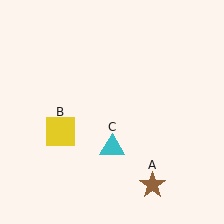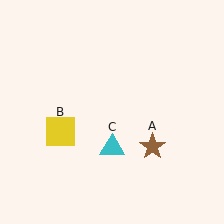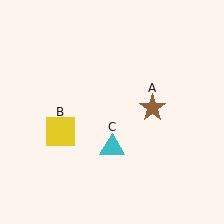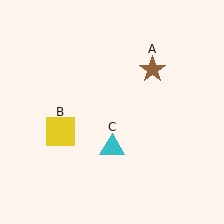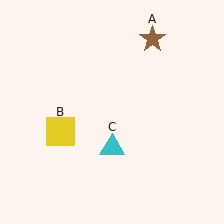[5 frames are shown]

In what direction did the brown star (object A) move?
The brown star (object A) moved up.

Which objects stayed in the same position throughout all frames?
Yellow square (object B) and cyan triangle (object C) remained stationary.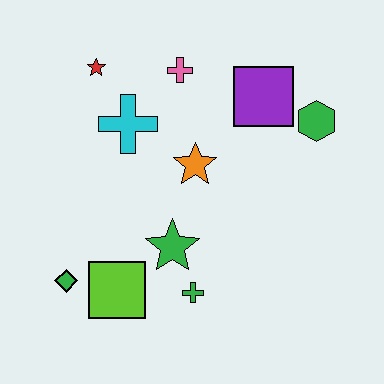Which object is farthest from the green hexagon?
The green diamond is farthest from the green hexagon.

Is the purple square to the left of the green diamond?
No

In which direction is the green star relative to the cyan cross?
The green star is below the cyan cross.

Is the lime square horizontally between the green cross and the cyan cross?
No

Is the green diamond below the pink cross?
Yes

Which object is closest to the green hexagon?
The purple square is closest to the green hexagon.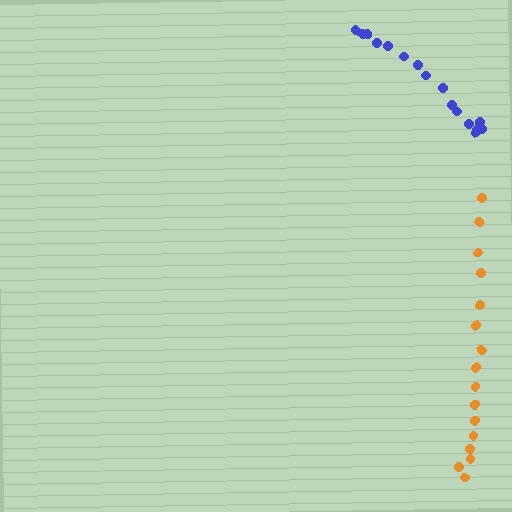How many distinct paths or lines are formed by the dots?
There are 2 distinct paths.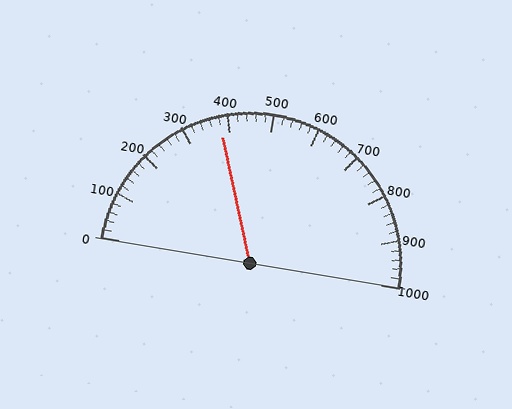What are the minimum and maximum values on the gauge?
The gauge ranges from 0 to 1000.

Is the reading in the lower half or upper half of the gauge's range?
The reading is in the lower half of the range (0 to 1000).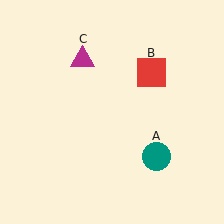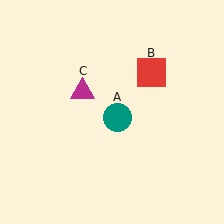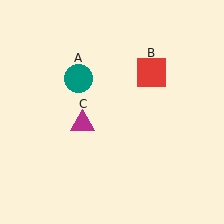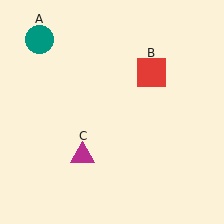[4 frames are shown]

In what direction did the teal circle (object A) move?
The teal circle (object A) moved up and to the left.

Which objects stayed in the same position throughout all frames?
Red square (object B) remained stationary.